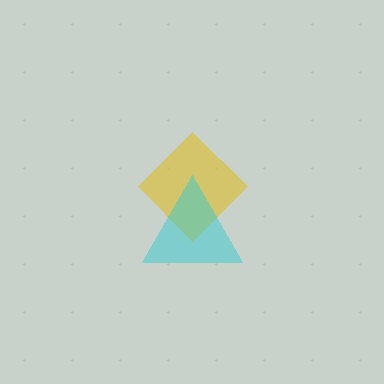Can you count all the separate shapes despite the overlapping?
Yes, there are 2 separate shapes.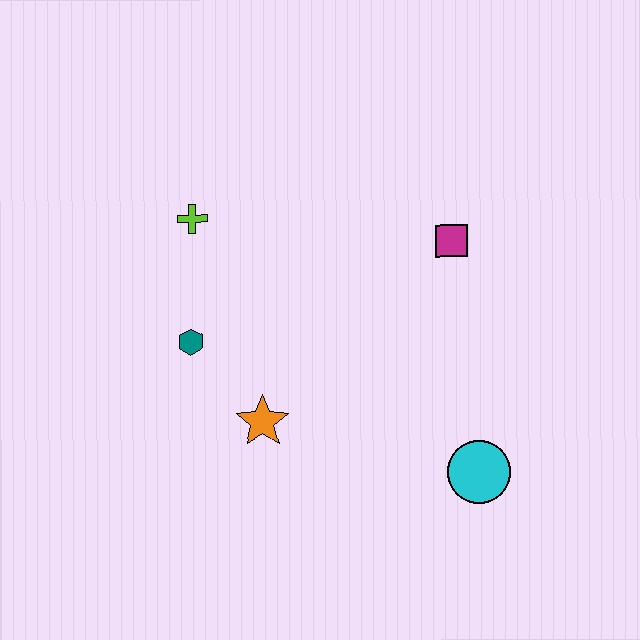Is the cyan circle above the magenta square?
No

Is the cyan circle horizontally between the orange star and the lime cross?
No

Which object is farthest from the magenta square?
The teal hexagon is farthest from the magenta square.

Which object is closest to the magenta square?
The cyan circle is closest to the magenta square.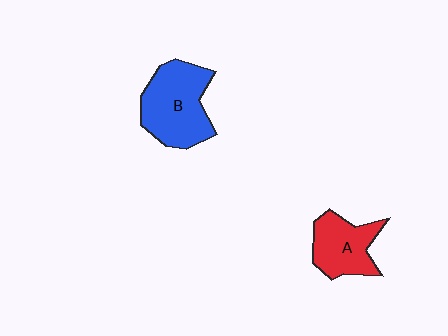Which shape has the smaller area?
Shape A (red).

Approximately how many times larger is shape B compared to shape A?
Approximately 1.4 times.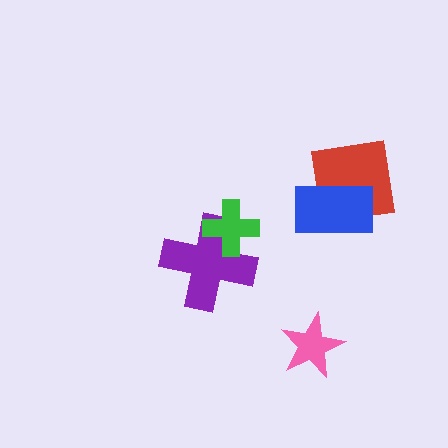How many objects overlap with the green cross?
1 object overlaps with the green cross.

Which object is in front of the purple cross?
The green cross is in front of the purple cross.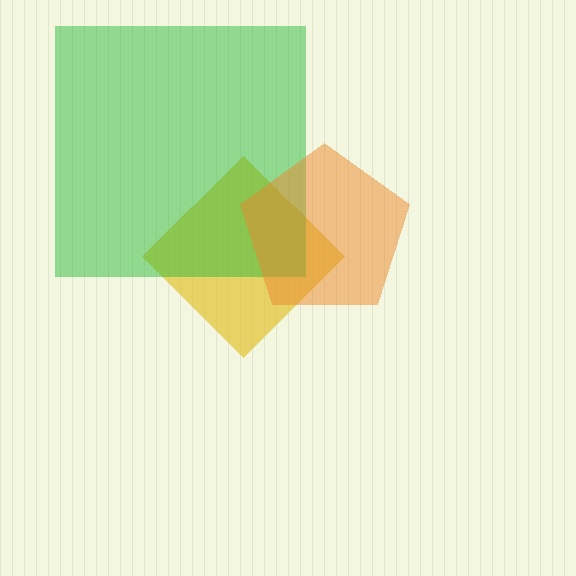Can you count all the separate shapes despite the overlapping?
Yes, there are 3 separate shapes.